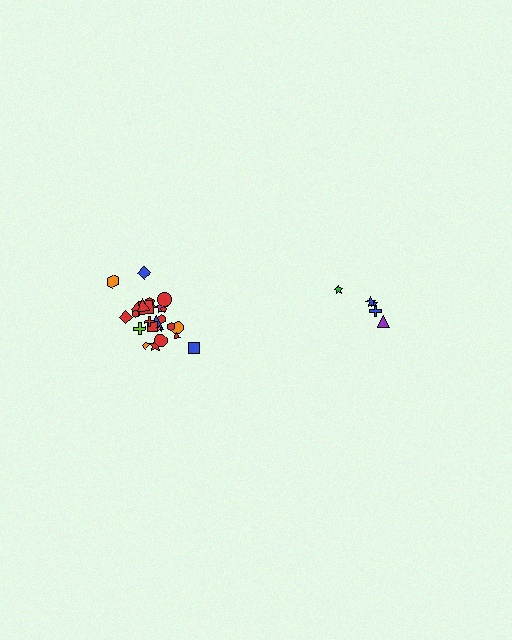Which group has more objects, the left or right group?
The left group.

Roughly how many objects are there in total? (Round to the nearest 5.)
Roughly 30 objects in total.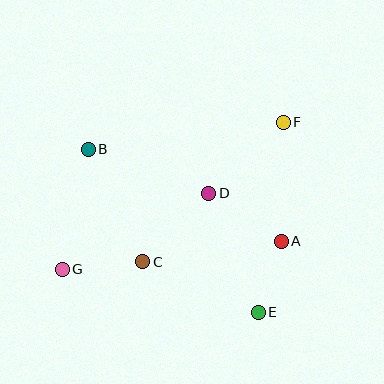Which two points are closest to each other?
Points A and E are closest to each other.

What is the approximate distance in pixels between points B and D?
The distance between B and D is approximately 128 pixels.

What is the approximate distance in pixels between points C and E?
The distance between C and E is approximately 126 pixels.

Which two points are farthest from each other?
Points F and G are farthest from each other.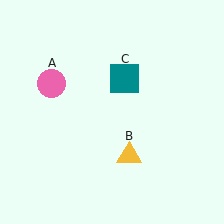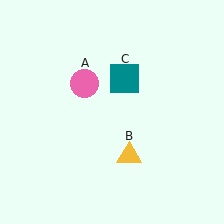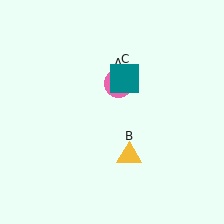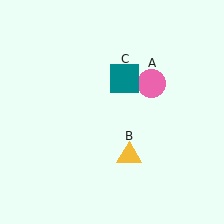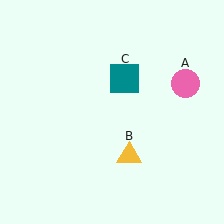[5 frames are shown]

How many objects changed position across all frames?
1 object changed position: pink circle (object A).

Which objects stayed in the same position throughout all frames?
Yellow triangle (object B) and teal square (object C) remained stationary.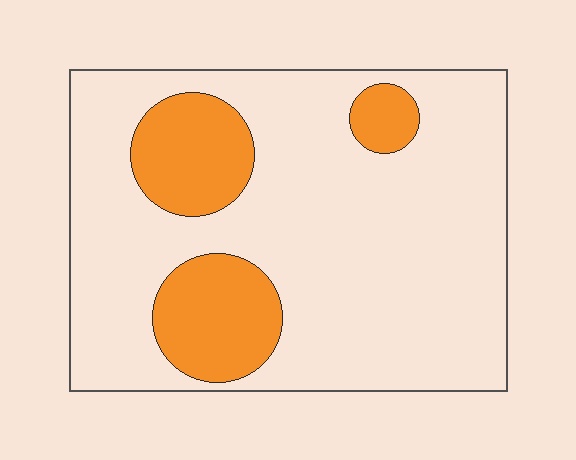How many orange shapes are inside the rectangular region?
3.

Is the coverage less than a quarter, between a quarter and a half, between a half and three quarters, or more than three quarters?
Less than a quarter.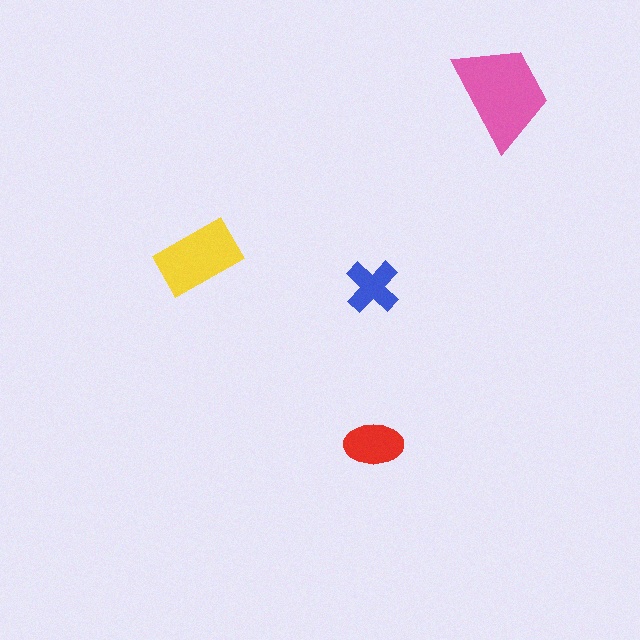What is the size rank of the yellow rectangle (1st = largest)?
2nd.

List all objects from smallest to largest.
The blue cross, the red ellipse, the yellow rectangle, the pink trapezoid.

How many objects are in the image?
There are 4 objects in the image.